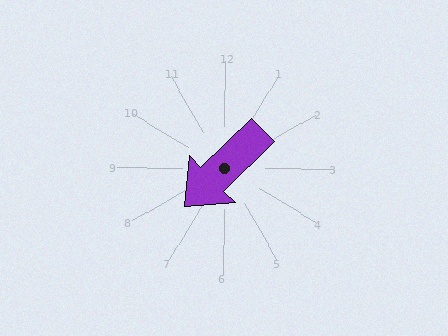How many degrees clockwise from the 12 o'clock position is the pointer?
Approximately 226 degrees.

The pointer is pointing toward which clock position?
Roughly 8 o'clock.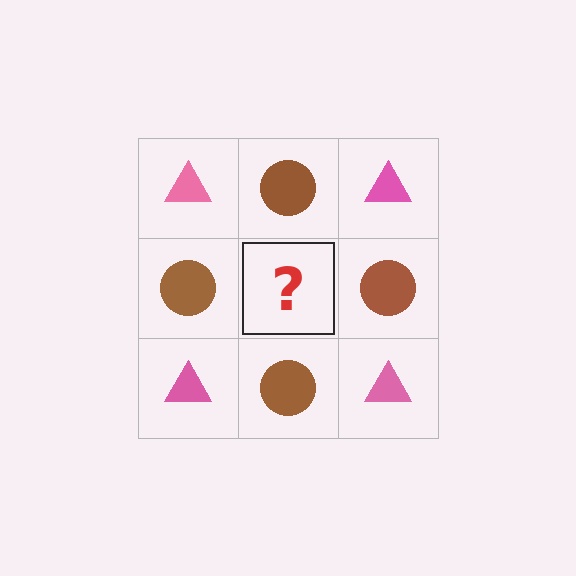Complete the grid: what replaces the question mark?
The question mark should be replaced with a pink triangle.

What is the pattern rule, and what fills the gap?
The rule is that it alternates pink triangle and brown circle in a checkerboard pattern. The gap should be filled with a pink triangle.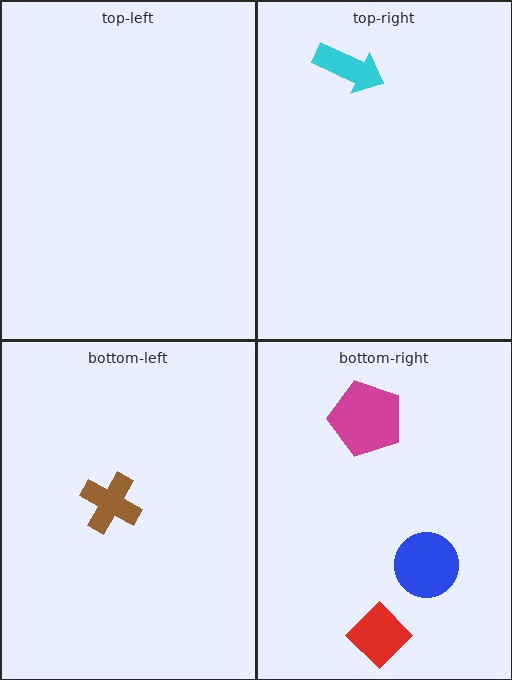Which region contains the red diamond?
The bottom-right region.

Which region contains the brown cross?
The bottom-left region.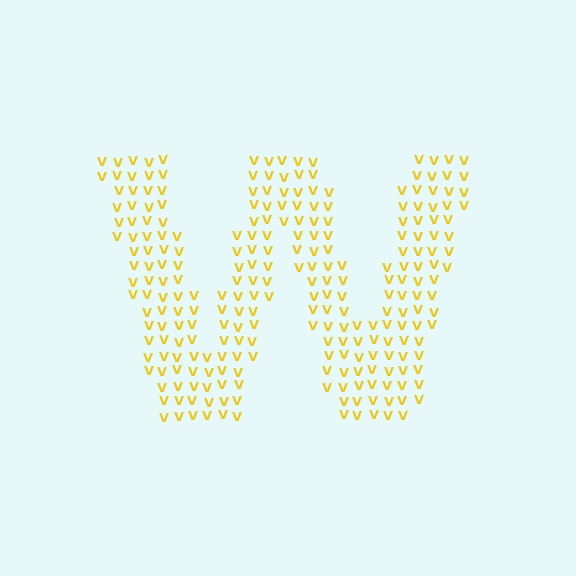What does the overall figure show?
The overall figure shows the letter W.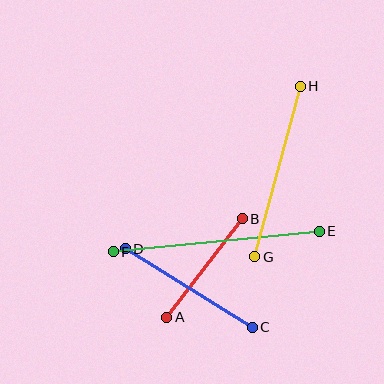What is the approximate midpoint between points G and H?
The midpoint is at approximately (277, 171) pixels.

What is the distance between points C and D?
The distance is approximately 149 pixels.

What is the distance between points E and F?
The distance is approximately 207 pixels.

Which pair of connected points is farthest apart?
Points E and F are farthest apart.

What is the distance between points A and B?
The distance is approximately 124 pixels.